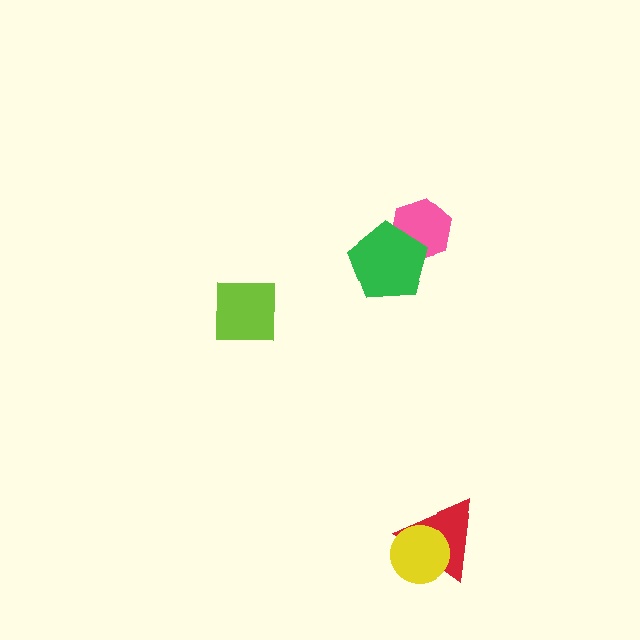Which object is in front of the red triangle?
The yellow circle is in front of the red triangle.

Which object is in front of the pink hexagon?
The green pentagon is in front of the pink hexagon.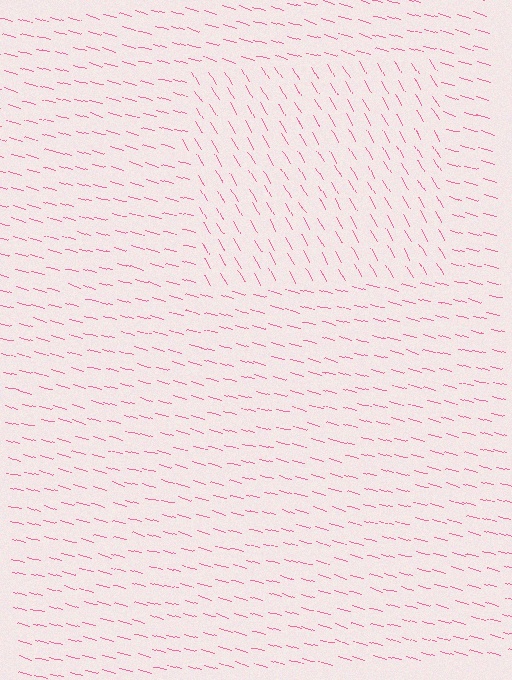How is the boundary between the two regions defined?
The boundary is defined purely by a change in line orientation (approximately 45 degrees difference). All lines are the same color and thickness.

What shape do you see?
I see a rectangle.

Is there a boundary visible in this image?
Yes, there is a texture boundary formed by a change in line orientation.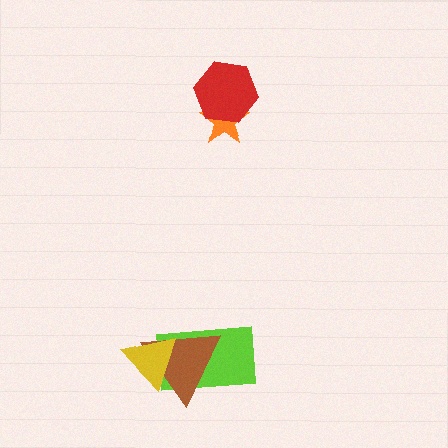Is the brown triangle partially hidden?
Yes, it is partially covered by another shape.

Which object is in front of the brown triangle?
The yellow triangle is in front of the brown triangle.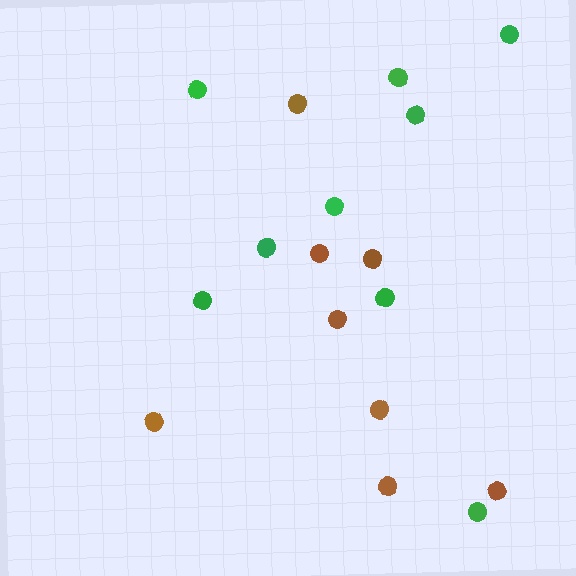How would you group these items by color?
There are 2 groups: one group of brown circles (8) and one group of green circles (9).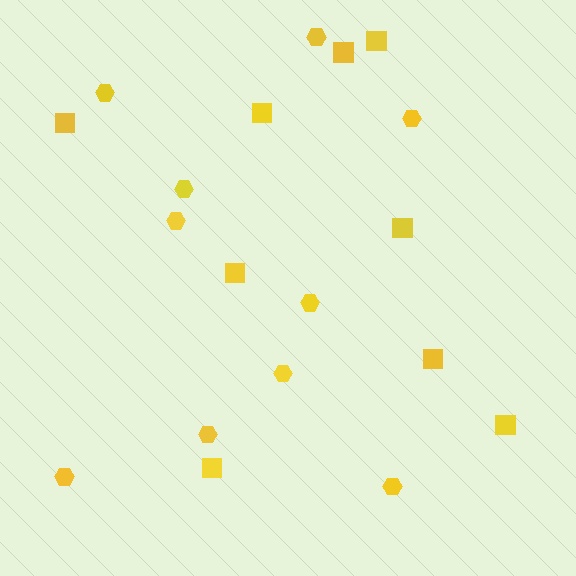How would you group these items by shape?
There are 2 groups: one group of squares (9) and one group of hexagons (10).